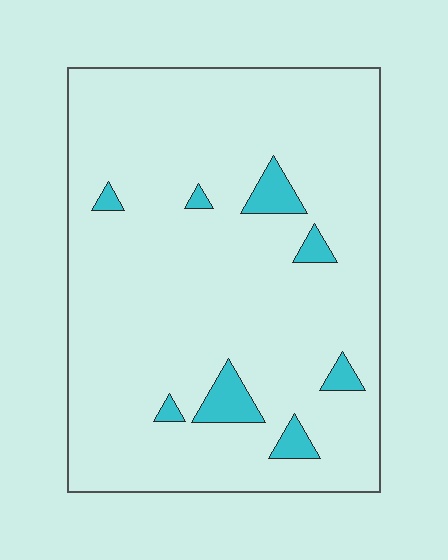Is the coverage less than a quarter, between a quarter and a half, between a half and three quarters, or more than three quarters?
Less than a quarter.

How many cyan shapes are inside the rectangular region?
8.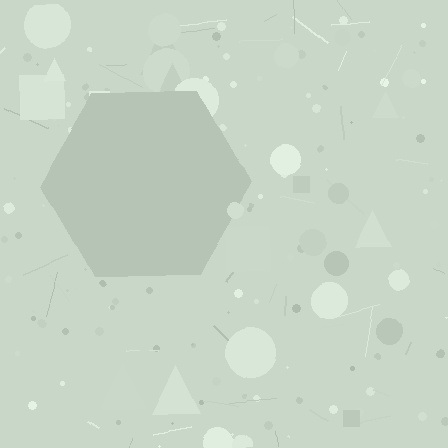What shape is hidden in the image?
A hexagon is hidden in the image.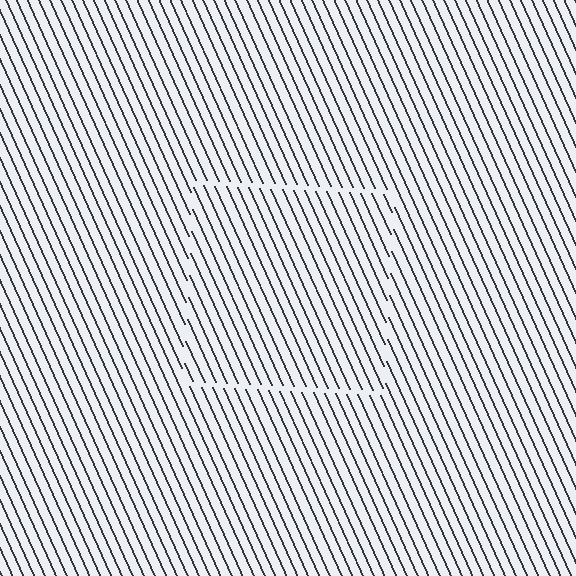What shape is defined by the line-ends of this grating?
An illusory square. The interior of the shape contains the same grating, shifted by half a period — the contour is defined by the phase discontinuity where line-ends from the inner and outer gratings abut.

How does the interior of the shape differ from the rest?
The interior of the shape contains the same grating, shifted by half a period — the contour is defined by the phase discontinuity where line-ends from the inner and outer gratings abut.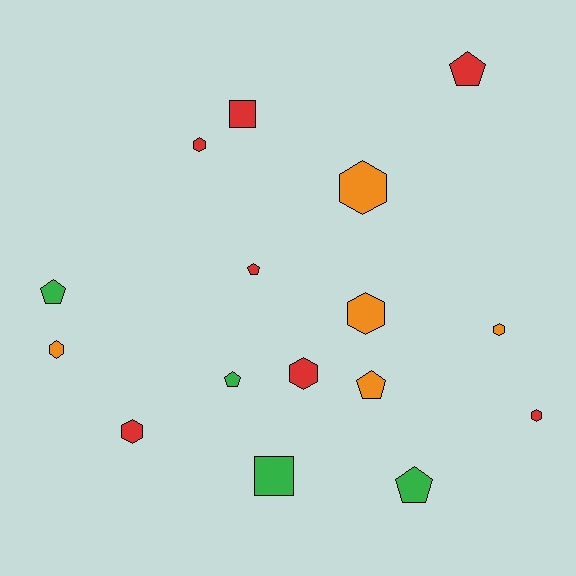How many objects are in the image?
There are 16 objects.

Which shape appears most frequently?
Hexagon, with 8 objects.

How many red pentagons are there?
There are 2 red pentagons.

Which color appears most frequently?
Red, with 7 objects.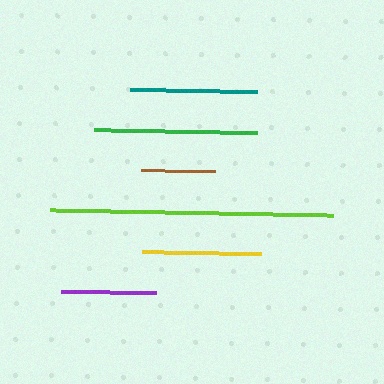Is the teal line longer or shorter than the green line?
The green line is longer than the teal line.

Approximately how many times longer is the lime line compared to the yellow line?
The lime line is approximately 2.4 times the length of the yellow line.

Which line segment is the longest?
The lime line is the longest at approximately 283 pixels.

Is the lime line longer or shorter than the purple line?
The lime line is longer than the purple line.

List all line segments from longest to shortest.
From longest to shortest: lime, green, teal, yellow, purple, brown.